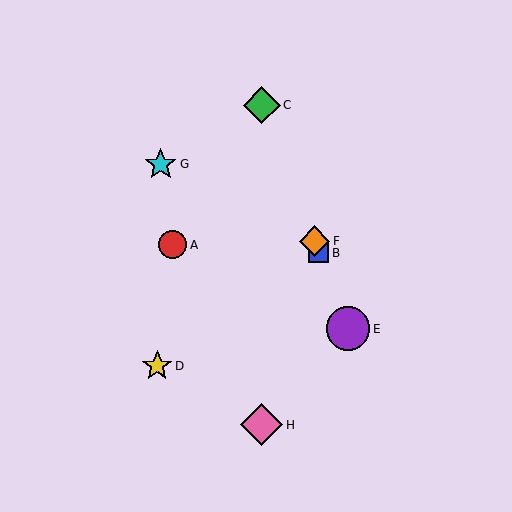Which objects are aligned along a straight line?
Objects B, C, E, F are aligned along a straight line.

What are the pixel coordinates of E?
Object E is at (348, 329).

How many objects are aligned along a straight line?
4 objects (B, C, E, F) are aligned along a straight line.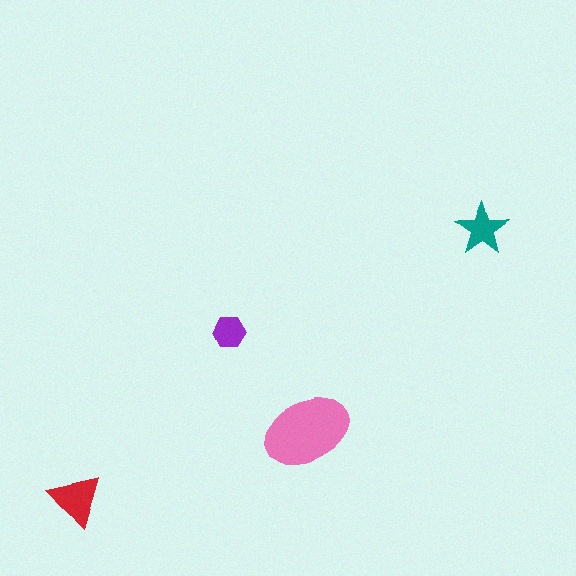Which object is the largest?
The pink ellipse.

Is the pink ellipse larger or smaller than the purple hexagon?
Larger.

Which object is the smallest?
The purple hexagon.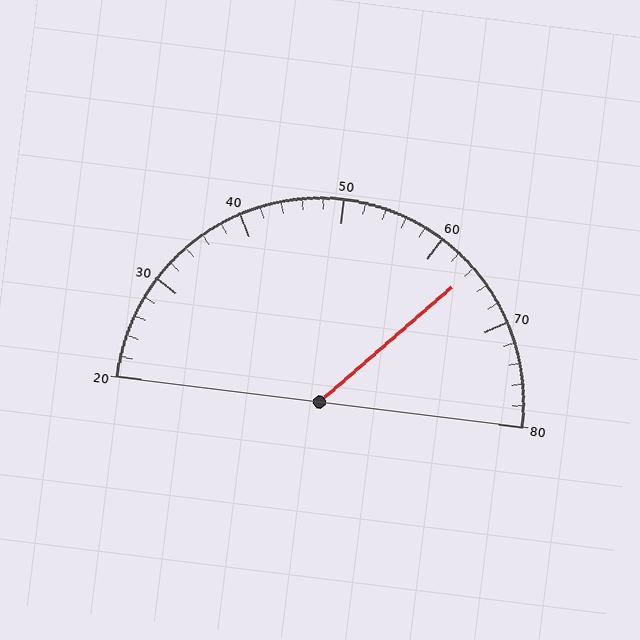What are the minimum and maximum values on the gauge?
The gauge ranges from 20 to 80.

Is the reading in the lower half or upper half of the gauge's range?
The reading is in the upper half of the range (20 to 80).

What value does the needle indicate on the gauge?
The needle indicates approximately 64.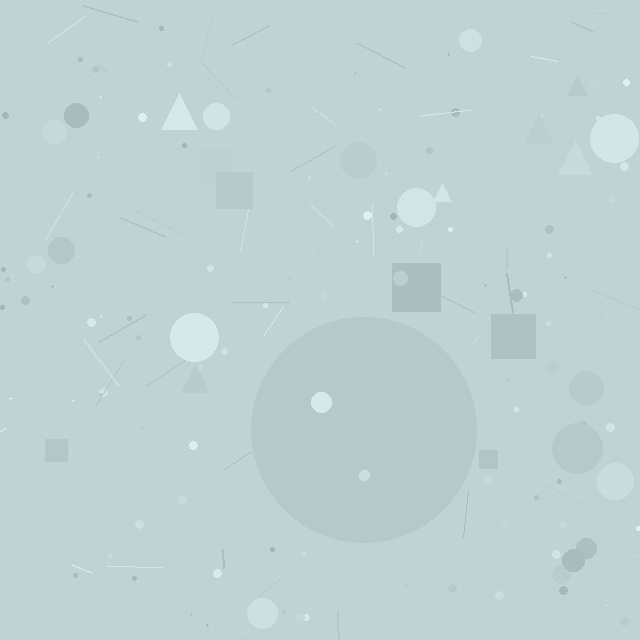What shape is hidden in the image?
A circle is hidden in the image.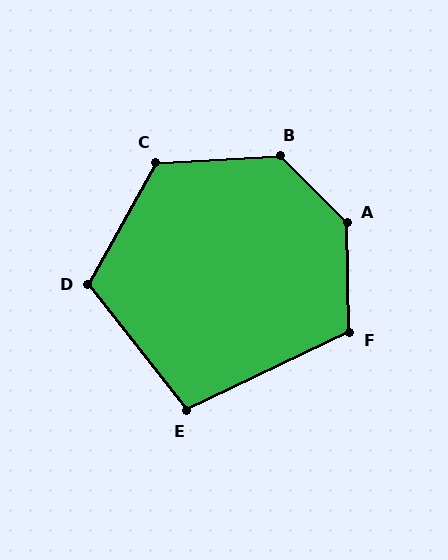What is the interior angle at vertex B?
Approximately 132 degrees (obtuse).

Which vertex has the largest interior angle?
A, at approximately 136 degrees.